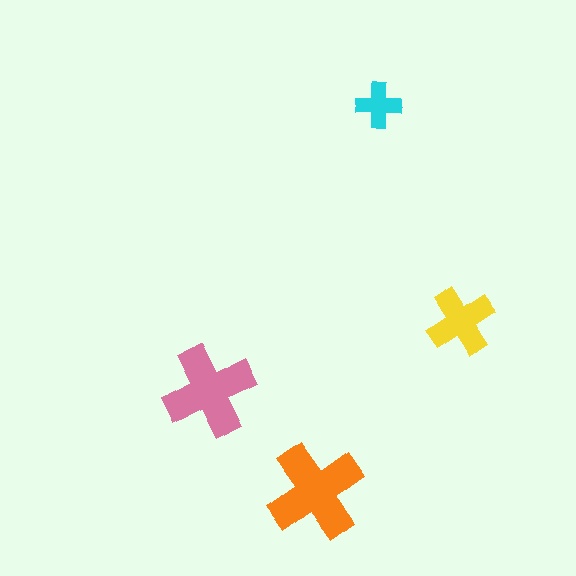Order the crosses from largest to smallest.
the orange one, the pink one, the yellow one, the cyan one.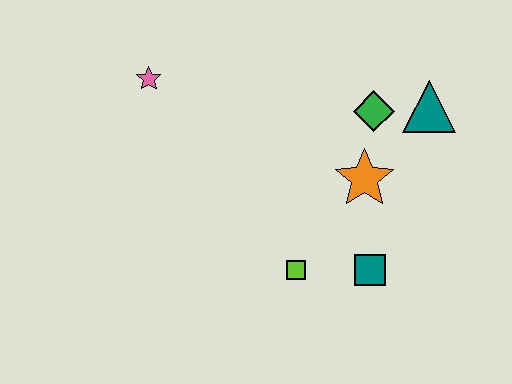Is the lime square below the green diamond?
Yes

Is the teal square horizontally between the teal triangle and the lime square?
Yes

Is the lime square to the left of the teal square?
Yes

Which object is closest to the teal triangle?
The green diamond is closest to the teal triangle.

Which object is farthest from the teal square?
The pink star is farthest from the teal square.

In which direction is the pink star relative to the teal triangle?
The pink star is to the left of the teal triangle.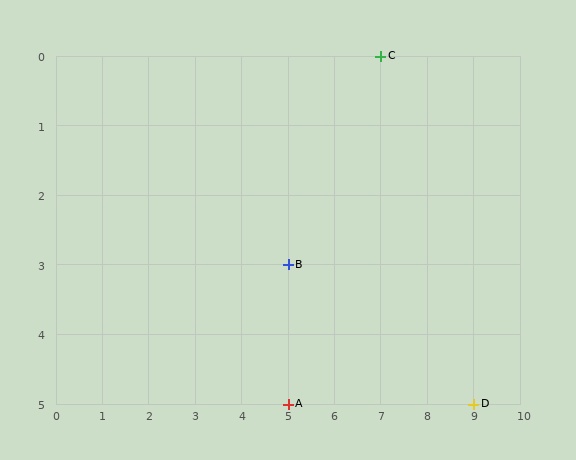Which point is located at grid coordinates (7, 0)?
Point C is at (7, 0).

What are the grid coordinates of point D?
Point D is at grid coordinates (9, 5).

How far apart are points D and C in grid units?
Points D and C are 2 columns and 5 rows apart (about 5.4 grid units diagonally).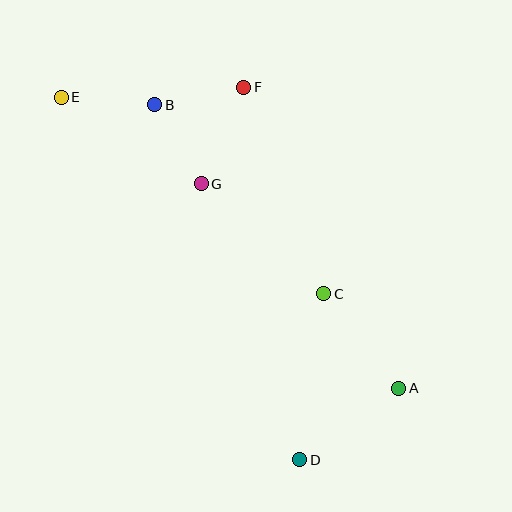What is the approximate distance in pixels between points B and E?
The distance between B and E is approximately 94 pixels.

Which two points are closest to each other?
Points B and F are closest to each other.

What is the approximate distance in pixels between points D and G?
The distance between D and G is approximately 293 pixels.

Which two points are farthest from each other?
Points A and E are farthest from each other.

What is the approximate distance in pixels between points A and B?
The distance between A and B is approximately 374 pixels.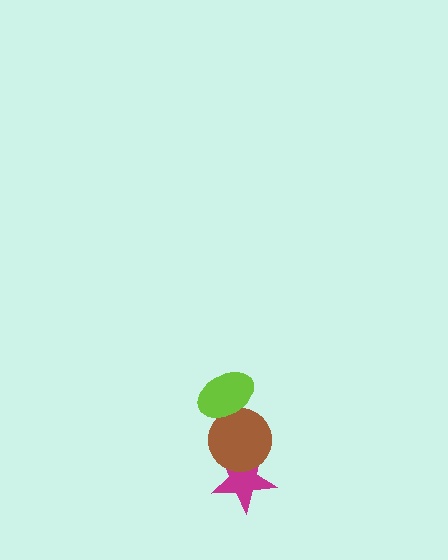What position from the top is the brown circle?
The brown circle is 2nd from the top.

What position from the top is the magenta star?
The magenta star is 3rd from the top.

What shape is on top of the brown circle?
The lime ellipse is on top of the brown circle.